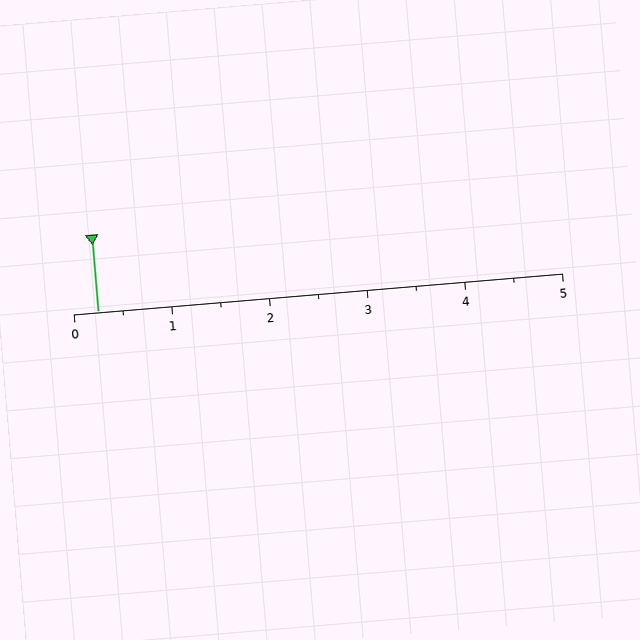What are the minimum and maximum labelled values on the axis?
The axis runs from 0 to 5.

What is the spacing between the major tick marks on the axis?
The major ticks are spaced 1 apart.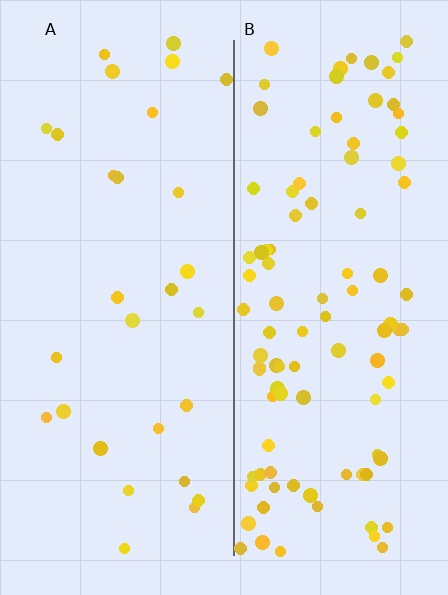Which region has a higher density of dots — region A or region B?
B (the right).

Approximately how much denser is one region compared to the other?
Approximately 3.5× — region B over region A.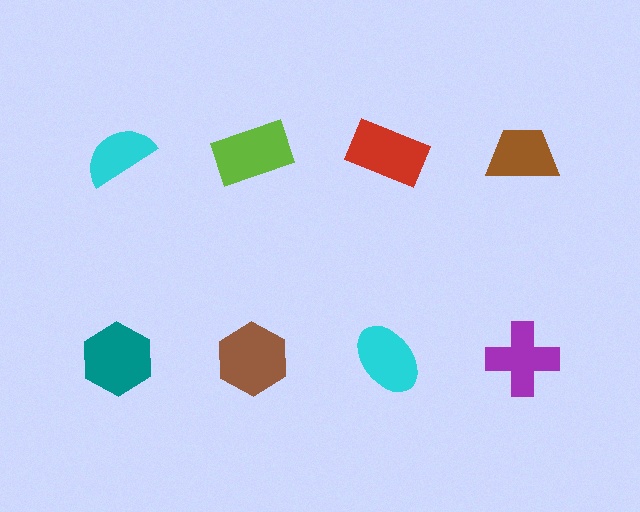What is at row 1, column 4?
A brown trapezoid.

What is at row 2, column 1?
A teal hexagon.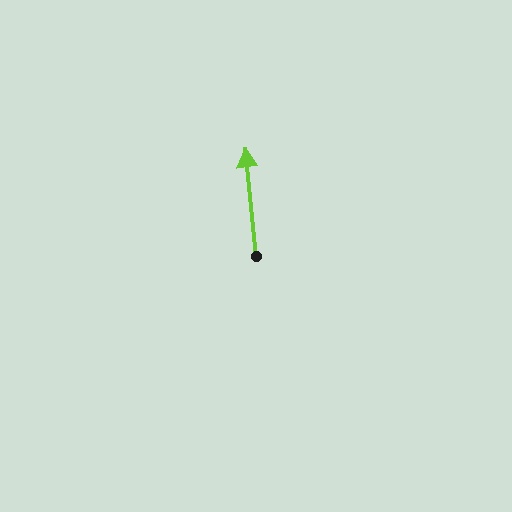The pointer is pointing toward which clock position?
Roughly 12 o'clock.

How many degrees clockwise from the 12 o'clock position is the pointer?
Approximately 354 degrees.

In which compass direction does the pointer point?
North.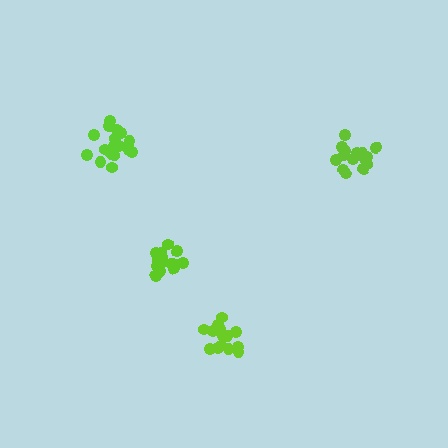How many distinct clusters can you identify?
There are 4 distinct clusters.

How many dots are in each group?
Group 1: 20 dots, Group 2: 17 dots, Group 3: 16 dots, Group 4: 15 dots (68 total).